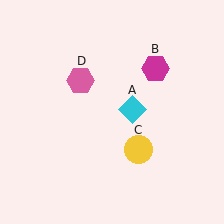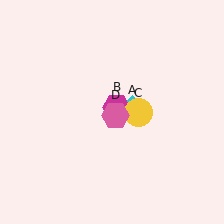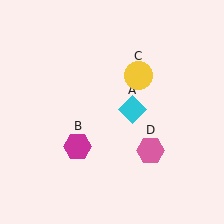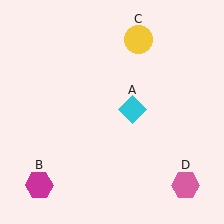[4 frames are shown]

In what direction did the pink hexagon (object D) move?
The pink hexagon (object D) moved down and to the right.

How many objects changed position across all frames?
3 objects changed position: magenta hexagon (object B), yellow circle (object C), pink hexagon (object D).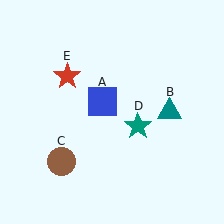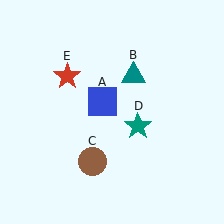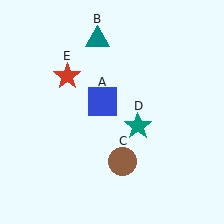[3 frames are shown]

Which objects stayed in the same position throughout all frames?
Blue square (object A) and teal star (object D) and red star (object E) remained stationary.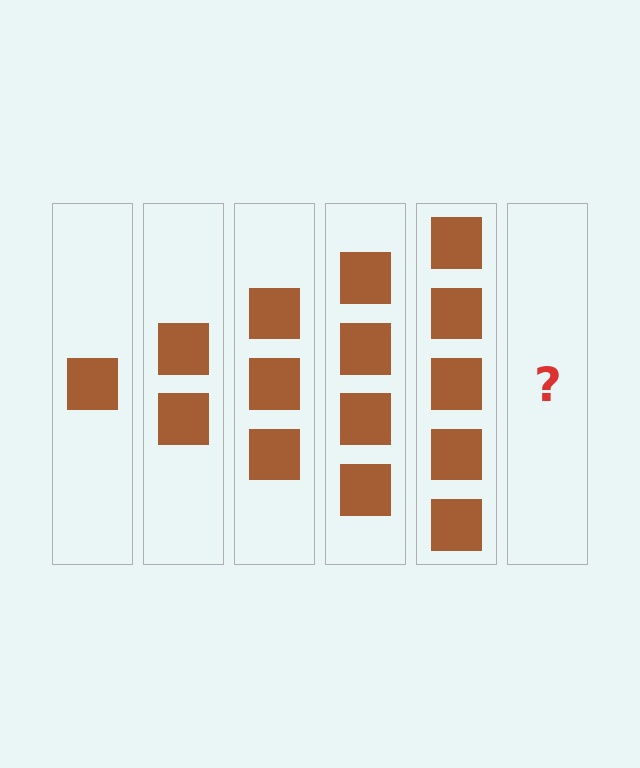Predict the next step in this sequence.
The next step is 6 squares.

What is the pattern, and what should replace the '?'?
The pattern is that each step adds one more square. The '?' should be 6 squares.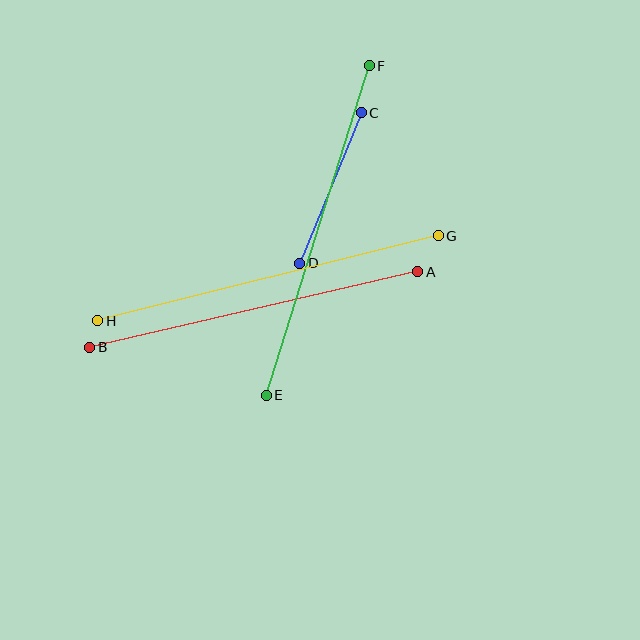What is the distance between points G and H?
The distance is approximately 351 pixels.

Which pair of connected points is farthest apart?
Points G and H are farthest apart.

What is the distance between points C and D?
The distance is approximately 163 pixels.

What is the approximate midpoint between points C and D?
The midpoint is at approximately (330, 188) pixels.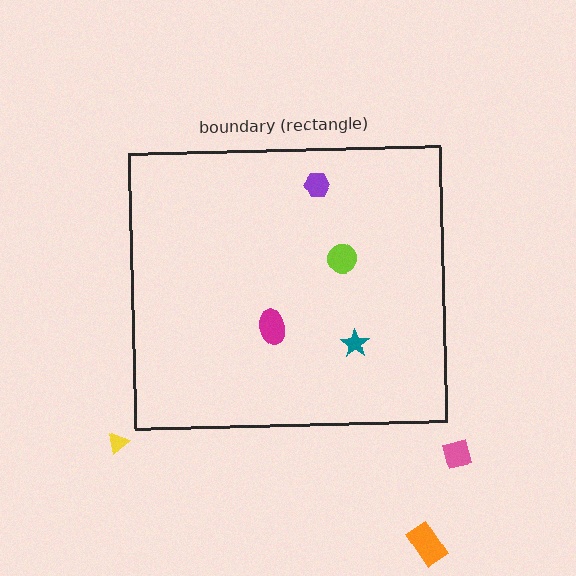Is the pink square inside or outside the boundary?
Outside.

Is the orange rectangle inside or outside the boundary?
Outside.